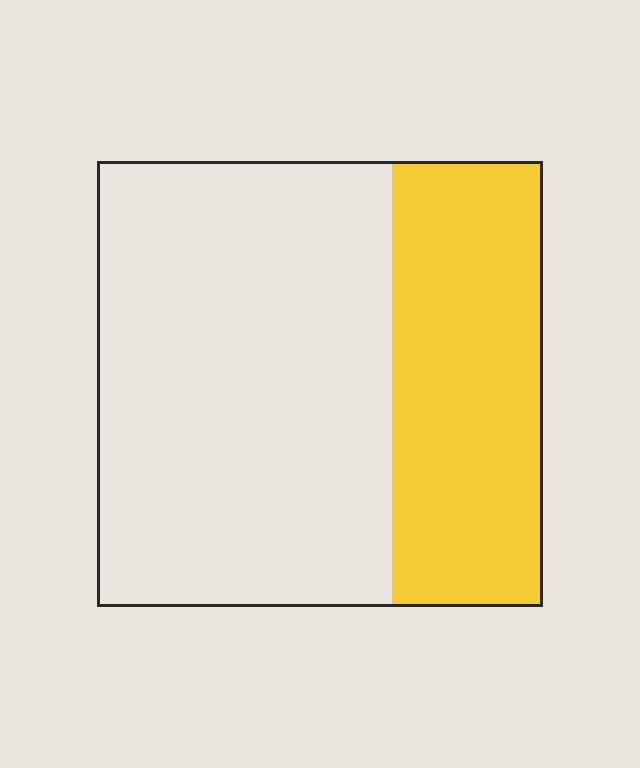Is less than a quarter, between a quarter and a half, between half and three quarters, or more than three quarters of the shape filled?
Between a quarter and a half.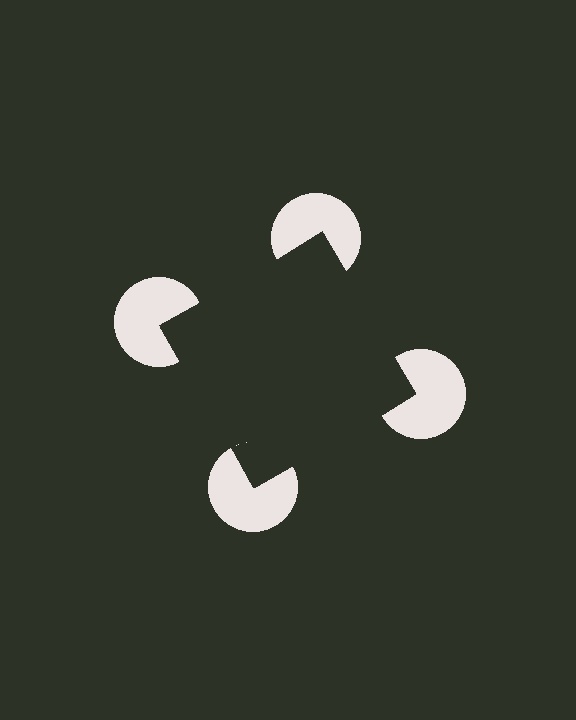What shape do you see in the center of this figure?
An illusory square — its edges are inferred from the aligned wedge cuts in the pac-man discs, not physically drawn.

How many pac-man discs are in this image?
There are 4 — one at each vertex of the illusory square.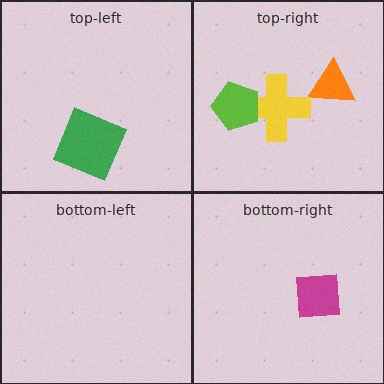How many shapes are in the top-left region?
1.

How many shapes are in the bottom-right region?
1.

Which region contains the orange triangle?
The top-right region.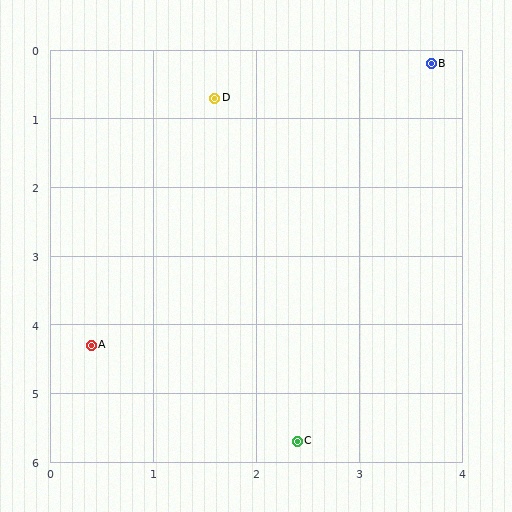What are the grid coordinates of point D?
Point D is at approximately (1.6, 0.7).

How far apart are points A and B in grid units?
Points A and B are about 5.3 grid units apart.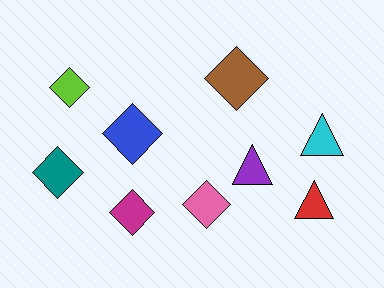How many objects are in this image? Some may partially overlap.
There are 9 objects.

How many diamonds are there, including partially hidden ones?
There are 6 diamonds.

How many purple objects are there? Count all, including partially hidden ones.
There is 1 purple object.